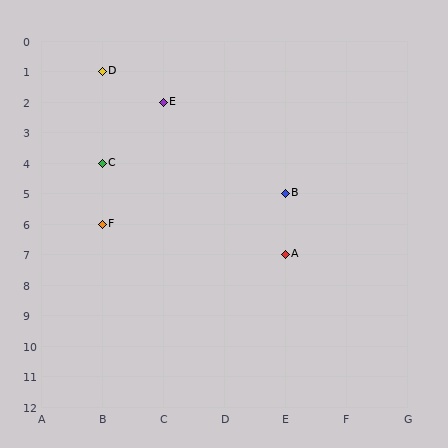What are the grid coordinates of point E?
Point E is at grid coordinates (C, 2).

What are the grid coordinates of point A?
Point A is at grid coordinates (E, 7).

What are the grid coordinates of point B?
Point B is at grid coordinates (E, 5).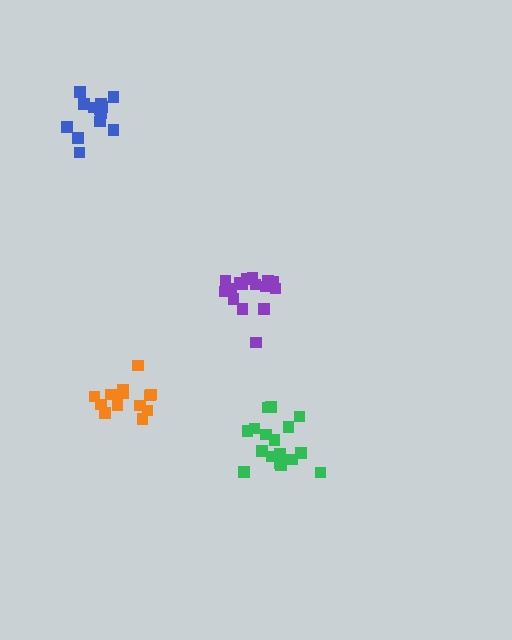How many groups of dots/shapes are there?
There are 4 groups.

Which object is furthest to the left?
The blue cluster is leftmost.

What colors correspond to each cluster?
The clusters are colored: green, purple, blue, orange.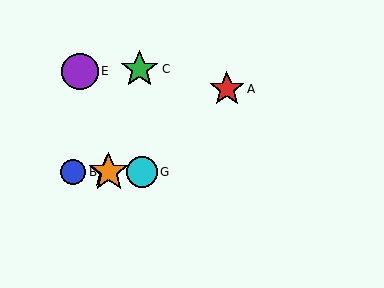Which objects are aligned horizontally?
Objects B, D, F, G are aligned horizontally.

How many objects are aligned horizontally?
4 objects (B, D, F, G) are aligned horizontally.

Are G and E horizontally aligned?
No, G is at y≈172 and E is at y≈71.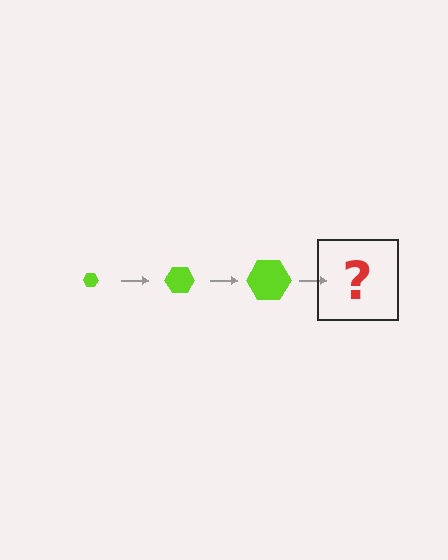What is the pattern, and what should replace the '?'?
The pattern is that the hexagon gets progressively larger each step. The '?' should be a lime hexagon, larger than the previous one.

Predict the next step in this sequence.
The next step is a lime hexagon, larger than the previous one.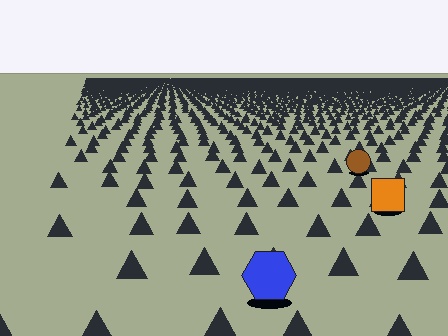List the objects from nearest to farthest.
From nearest to farthest: the blue hexagon, the orange square, the brown circle.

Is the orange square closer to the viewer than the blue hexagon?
No. The blue hexagon is closer — you can tell from the texture gradient: the ground texture is coarser near it.